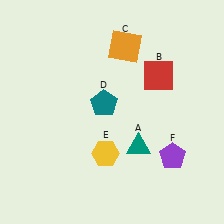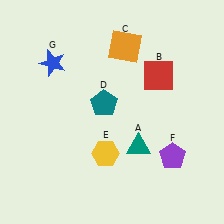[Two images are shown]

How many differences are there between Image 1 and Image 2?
There is 1 difference between the two images.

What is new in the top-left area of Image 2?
A blue star (G) was added in the top-left area of Image 2.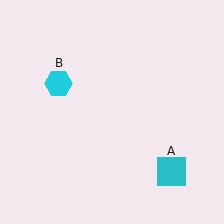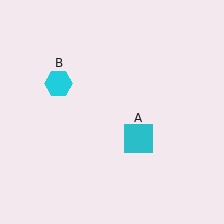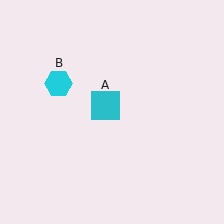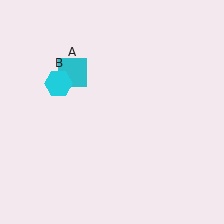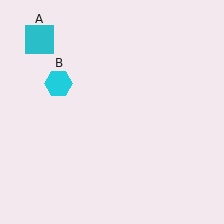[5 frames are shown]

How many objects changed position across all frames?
1 object changed position: cyan square (object A).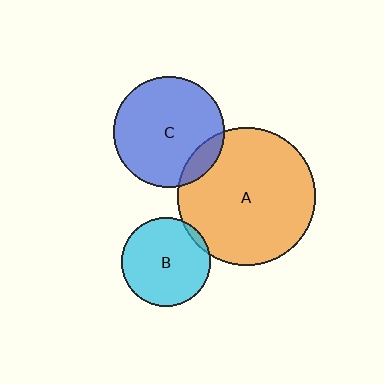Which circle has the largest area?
Circle A (orange).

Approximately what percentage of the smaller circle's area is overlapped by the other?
Approximately 10%.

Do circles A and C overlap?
Yes.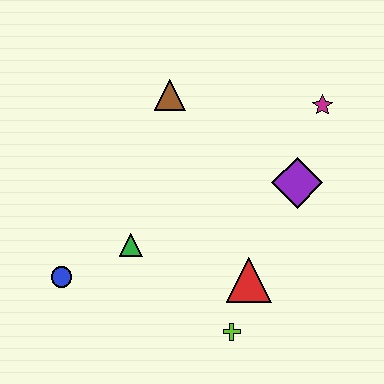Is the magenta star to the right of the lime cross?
Yes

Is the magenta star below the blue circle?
No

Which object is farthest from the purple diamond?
The blue circle is farthest from the purple diamond.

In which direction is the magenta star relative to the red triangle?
The magenta star is above the red triangle.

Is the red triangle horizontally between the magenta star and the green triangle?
Yes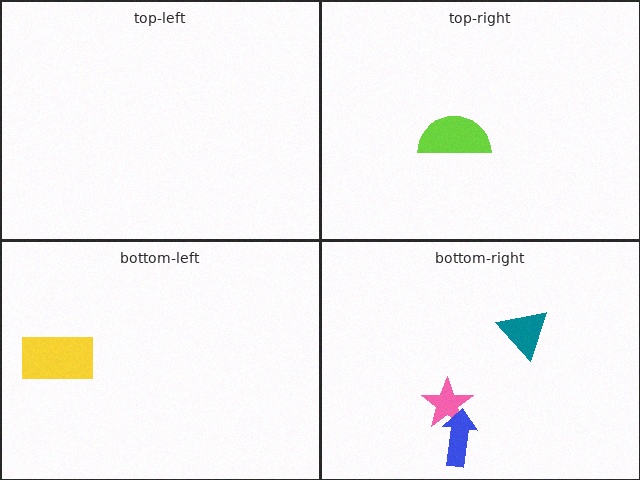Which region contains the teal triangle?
The bottom-right region.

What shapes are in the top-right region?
The lime semicircle.